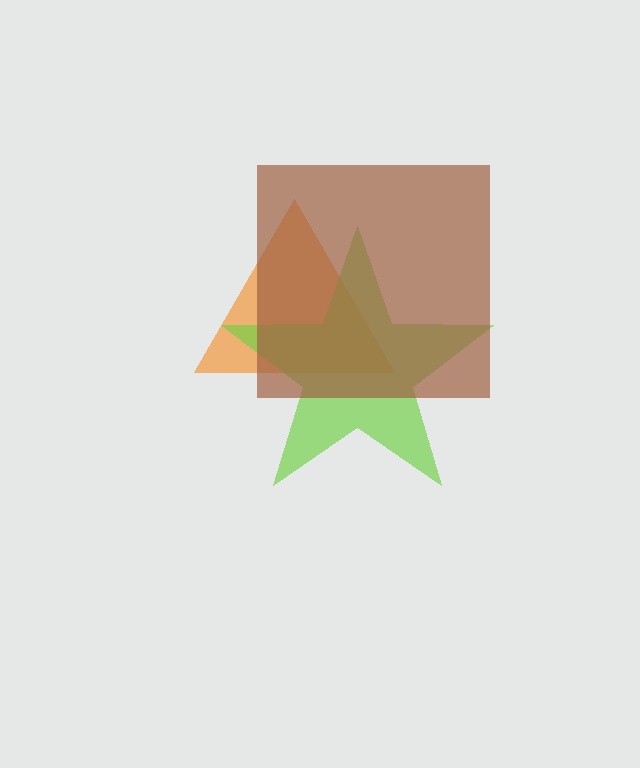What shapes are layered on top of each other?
The layered shapes are: an orange triangle, a lime star, a brown square.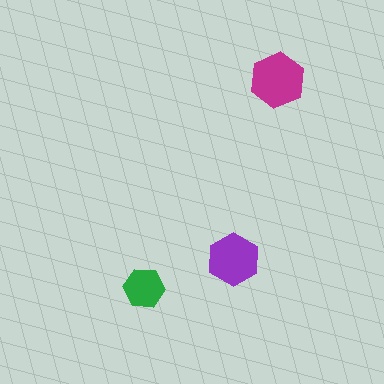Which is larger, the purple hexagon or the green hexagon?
The purple one.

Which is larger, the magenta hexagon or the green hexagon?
The magenta one.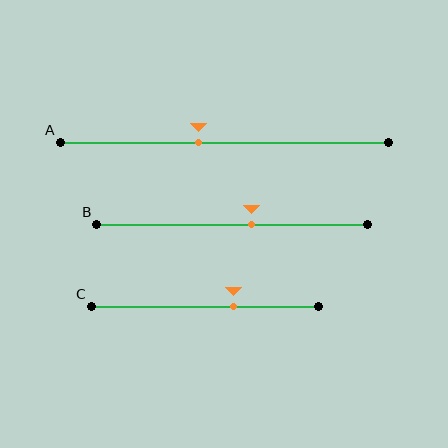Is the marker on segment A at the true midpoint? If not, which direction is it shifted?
No, the marker on segment A is shifted to the left by about 8% of the segment length.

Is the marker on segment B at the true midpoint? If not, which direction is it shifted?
No, the marker on segment B is shifted to the right by about 7% of the segment length.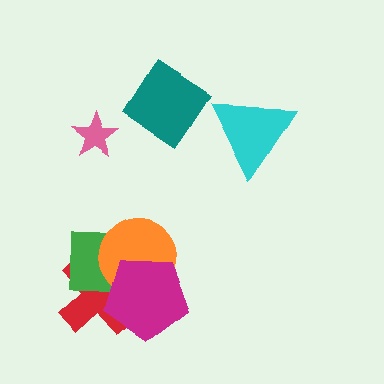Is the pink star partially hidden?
No, no other shape covers it.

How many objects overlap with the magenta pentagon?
3 objects overlap with the magenta pentagon.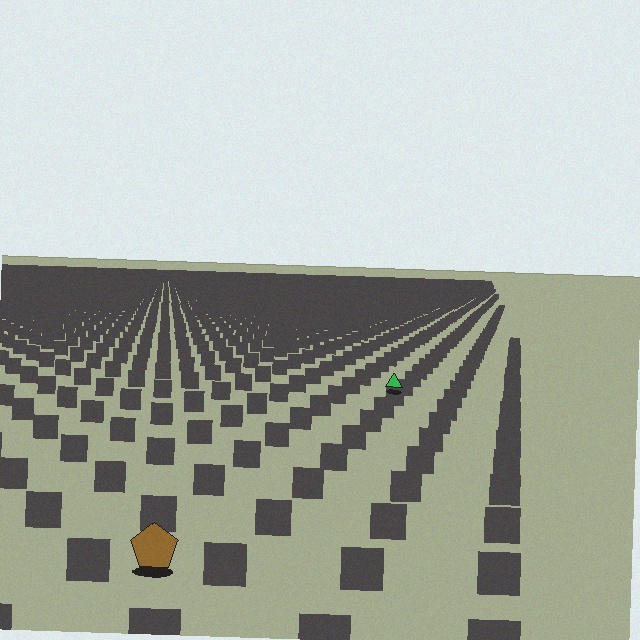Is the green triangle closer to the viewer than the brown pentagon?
No. The brown pentagon is closer — you can tell from the texture gradient: the ground texture is coarser near it.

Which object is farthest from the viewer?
The green triangle is farthest from the viewer. It appears smaller and the ground texture around it is denser.